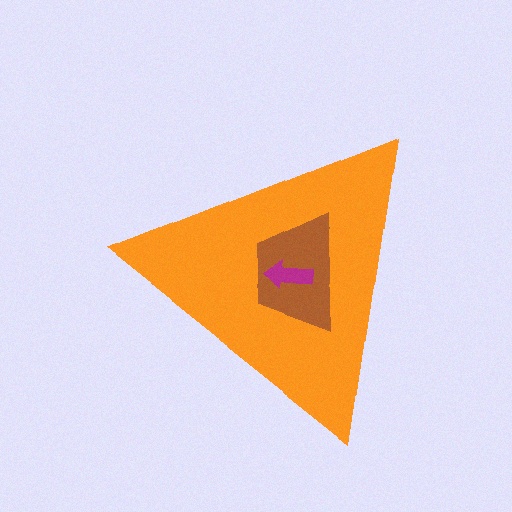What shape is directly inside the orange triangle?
The brown trapezoid.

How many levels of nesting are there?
3.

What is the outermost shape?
The orange triangle.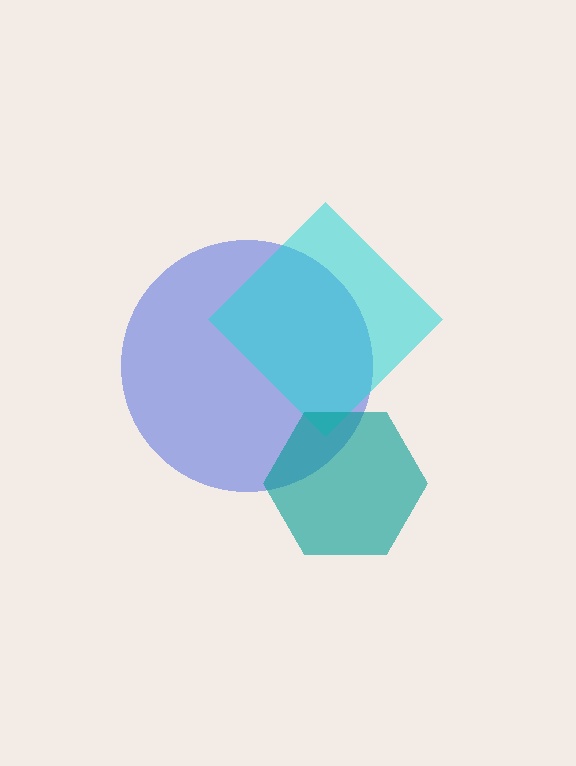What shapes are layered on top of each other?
The layered shapes are: a blue circle, a cyan diamond, a teal hexagon.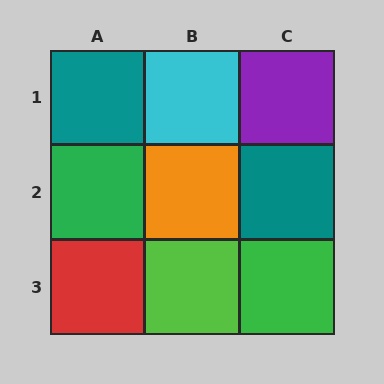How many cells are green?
2 cells are green.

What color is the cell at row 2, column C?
Teal.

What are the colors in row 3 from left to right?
Red, lime, green.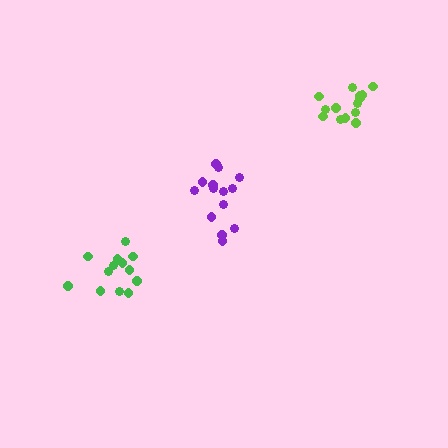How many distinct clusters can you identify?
There are 3 distinct clusters.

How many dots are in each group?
Group 1: 13 dots, Group 2: 14 dots, Group 3: 14 dots (41 total).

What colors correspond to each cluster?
The clusters are colored: green, purple, lime.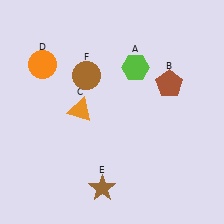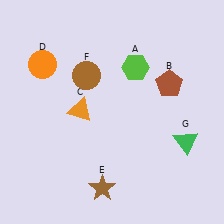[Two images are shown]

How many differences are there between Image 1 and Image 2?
There is 1 difference between the two images.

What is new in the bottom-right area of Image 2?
A green triangle (G) was added in the bottom-right area of Image 2.